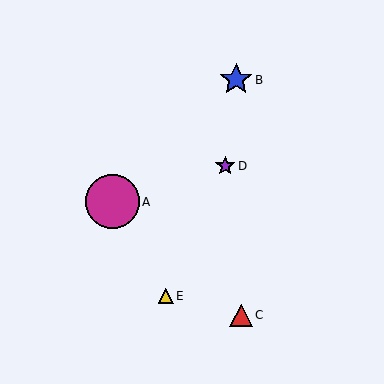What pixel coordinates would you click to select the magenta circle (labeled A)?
Click at (112, 202) to select the magenta circle A.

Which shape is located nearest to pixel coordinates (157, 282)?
The yellow triangle (labeled E) at (166, 296) is nearest to that location.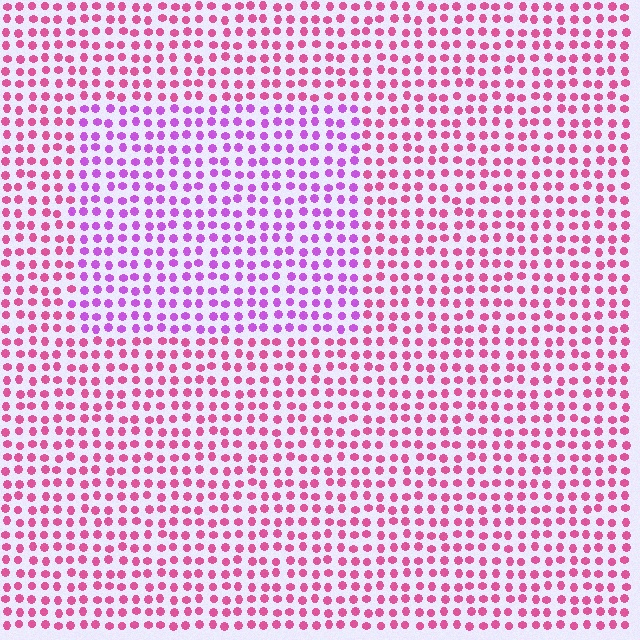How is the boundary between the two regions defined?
The boundary is defined purely by a slight shift in hue (about 39 degrees). Spacing, size, and orientation are identical on both sides.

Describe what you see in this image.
The image is filled with small pink elements in a uniform arrangement. A rectangle-shaped region is visible where the elements are tinted to a slightly different hue, forming a subtle color boundary.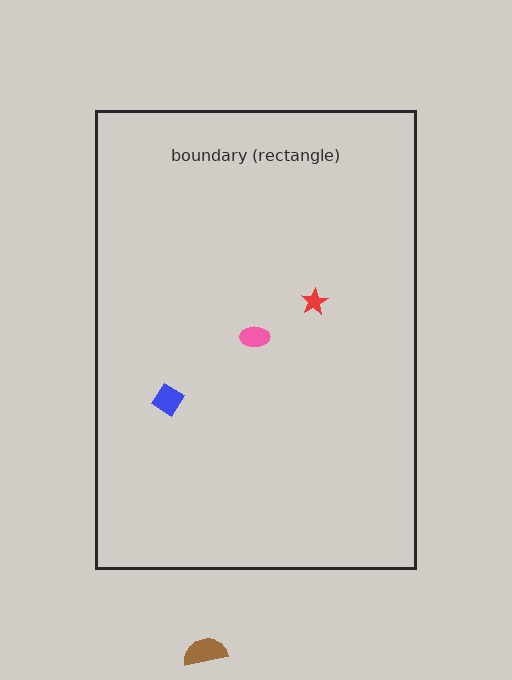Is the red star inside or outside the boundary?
Inside.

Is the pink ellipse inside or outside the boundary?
Inside.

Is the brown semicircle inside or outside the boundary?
Outside.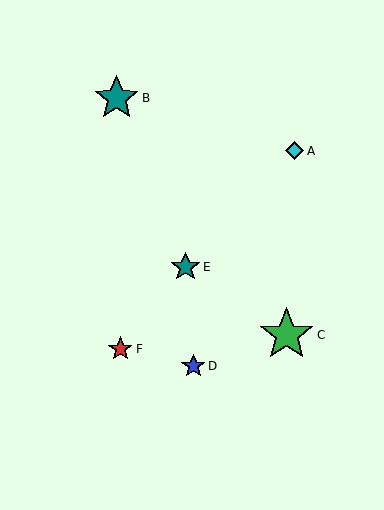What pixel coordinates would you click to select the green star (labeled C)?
Click at (287, 335) to select the green star C.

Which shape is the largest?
The green star (labeled C) is the largest.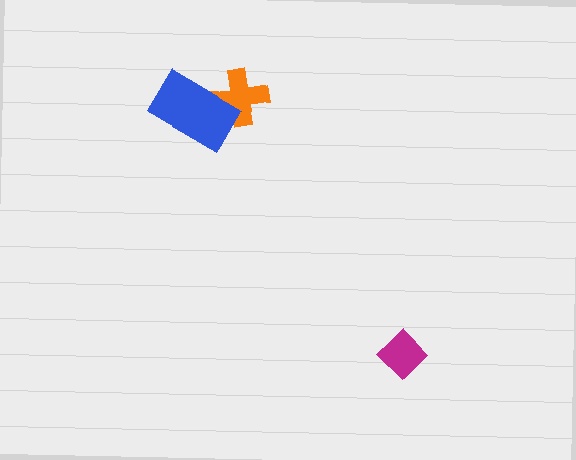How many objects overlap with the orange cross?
1 object overlaps with the orange cross.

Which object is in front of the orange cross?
The blue rectangle is in front of the orange cross.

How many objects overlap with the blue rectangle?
1 object overlaps with the blue rectangle.